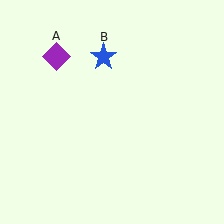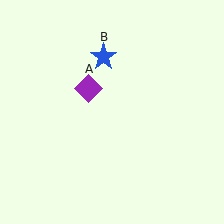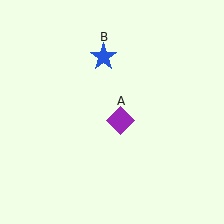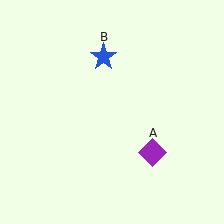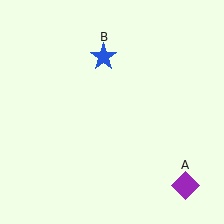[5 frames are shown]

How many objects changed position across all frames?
1 object changed position: purple diamond (object A).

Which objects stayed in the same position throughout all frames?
Blue star (object B) remained stationary.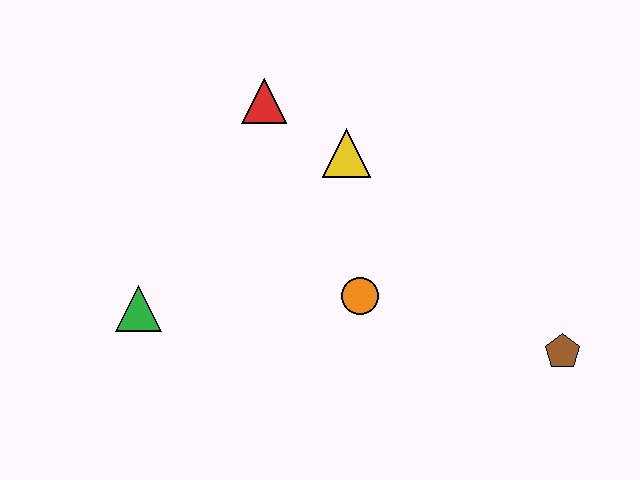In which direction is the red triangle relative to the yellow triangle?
The red triangle is to the left of the yellow triangle.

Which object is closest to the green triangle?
The orange circle is closest to the green triangle.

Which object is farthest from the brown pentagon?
The green triangle is farthest from the brown pentagon.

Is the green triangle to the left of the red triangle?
Yes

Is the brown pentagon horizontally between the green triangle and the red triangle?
No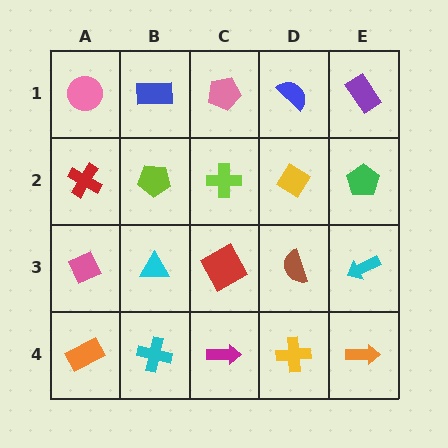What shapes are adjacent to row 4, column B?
A cyan triangle (row 3, column B), an orange rectangle (row 4, column A), a magenta arrow (row 4, column C).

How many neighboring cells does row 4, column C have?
3.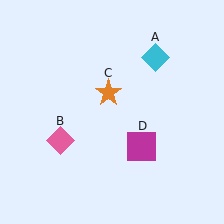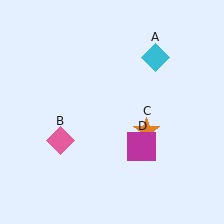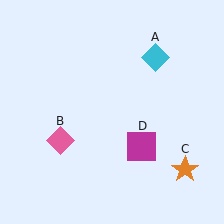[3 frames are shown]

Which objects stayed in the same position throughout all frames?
Cyan diamond (object A) and pink diamond (object B) and magenta square (object D) remained stationary.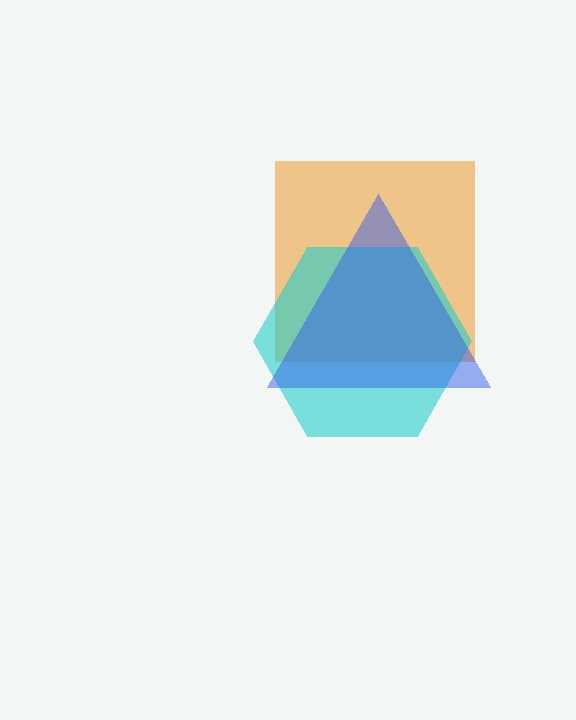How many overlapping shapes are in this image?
There are 3 overlapping shapes in the image.